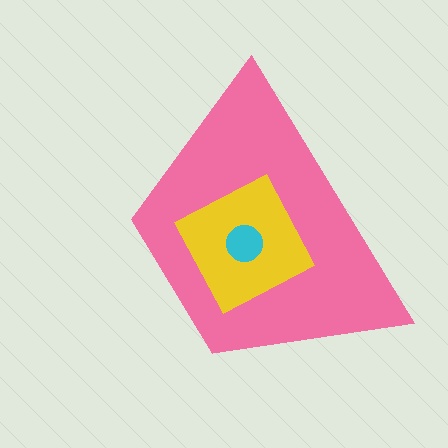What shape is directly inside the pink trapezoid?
The yellow diamond.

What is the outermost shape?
The pink trapezoid.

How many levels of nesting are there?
3.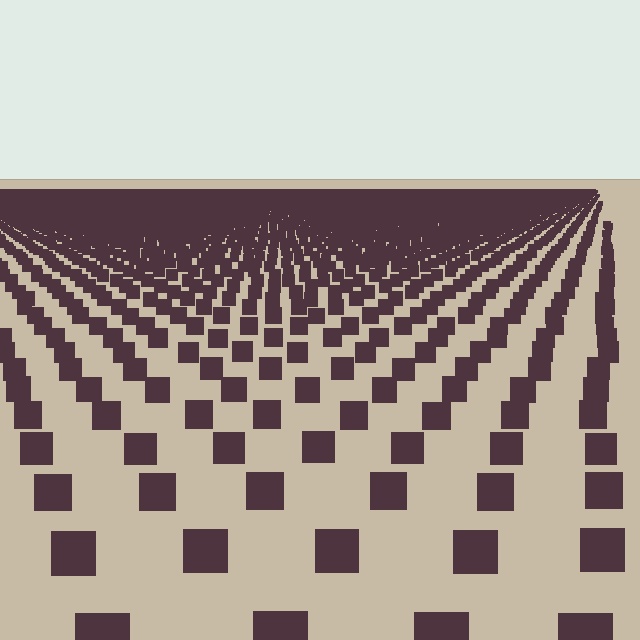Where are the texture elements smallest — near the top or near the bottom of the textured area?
Near the top.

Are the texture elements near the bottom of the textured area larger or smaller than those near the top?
Larger. Near the bottom, elements are closer to the viewer and appear at a bigger on-screen size.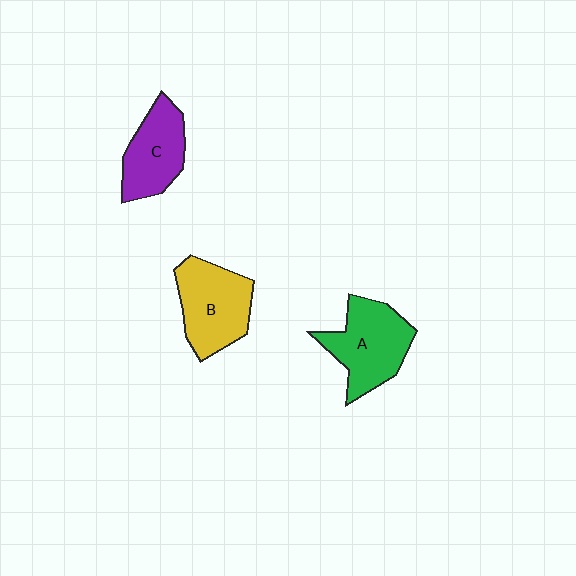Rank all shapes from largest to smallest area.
From largest to smallest: A (green), B (yellow), C (purple).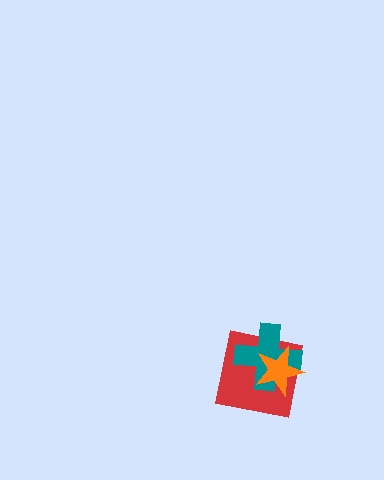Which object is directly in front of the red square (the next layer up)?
The teal cross is directly in front of the red square.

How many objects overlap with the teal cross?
2 objects overlap with the teal cross.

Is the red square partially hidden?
Yes, it is partially covered by another shape.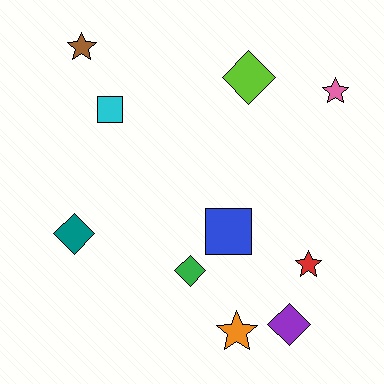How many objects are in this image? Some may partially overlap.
There are 10 objects.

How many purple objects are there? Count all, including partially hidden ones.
There is 1 purple object.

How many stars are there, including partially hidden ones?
There are 4 stars.